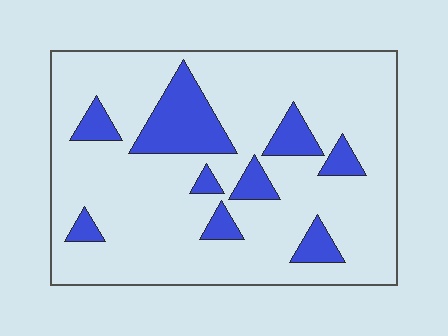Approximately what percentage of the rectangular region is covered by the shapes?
Approximately 15%.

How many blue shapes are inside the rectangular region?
9.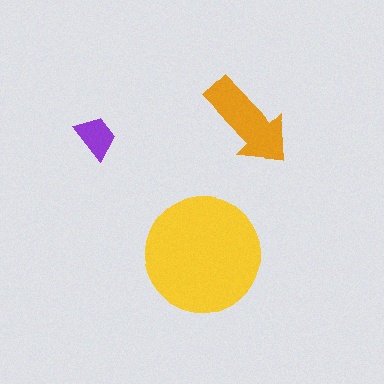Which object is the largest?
The yellow circle.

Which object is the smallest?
The purple trapezoid.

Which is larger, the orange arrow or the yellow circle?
The yellow circle.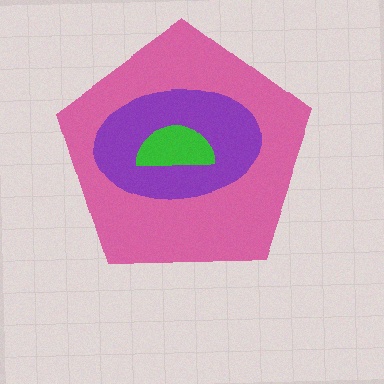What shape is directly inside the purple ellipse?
The green semicircle.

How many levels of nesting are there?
3.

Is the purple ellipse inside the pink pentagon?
Yes.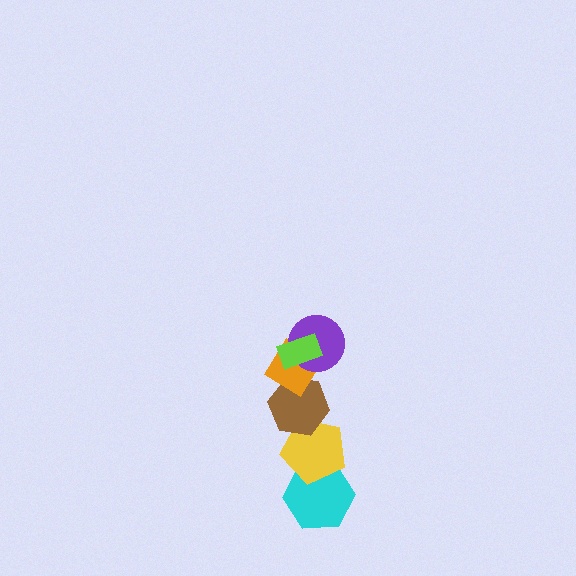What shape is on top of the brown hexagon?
The orange diamond is on top of the brown hexagon.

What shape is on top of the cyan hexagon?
The yellow pentagon is on top of the cyan hexagon.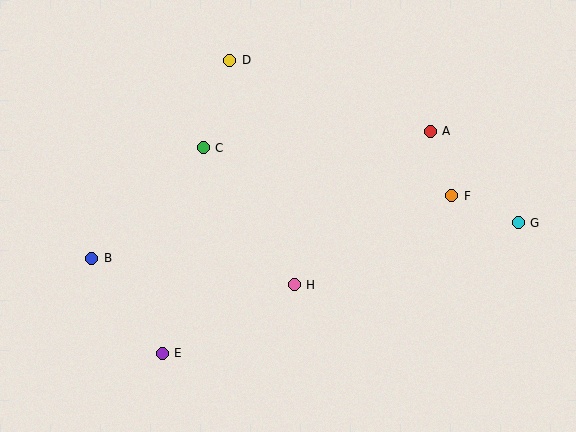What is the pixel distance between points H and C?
The distance between H and C is 164 pixels.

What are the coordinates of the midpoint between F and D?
The midpoint between F and D is at (341, 128).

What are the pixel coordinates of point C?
Point C is at (203, 148).